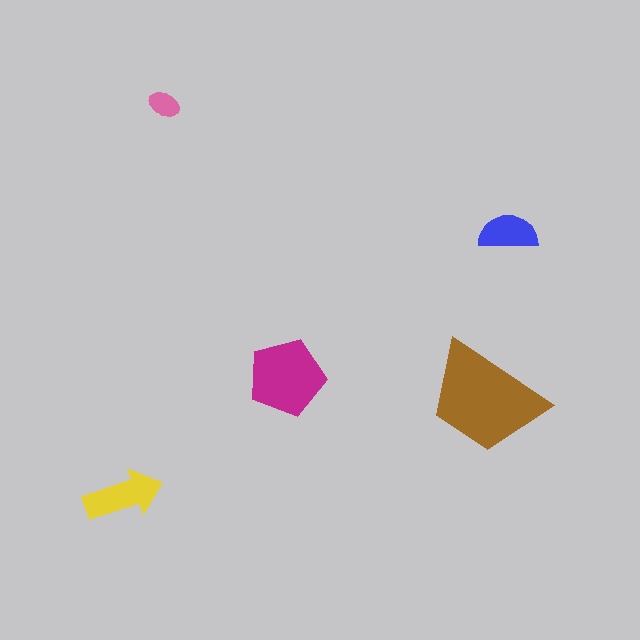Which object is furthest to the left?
The yellow arrow is leftmost.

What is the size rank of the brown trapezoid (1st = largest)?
1st.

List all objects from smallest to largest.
The pink ellipse, the blue semicircle, the yellow arrow, the magenta pentagon, the brown trapezoid.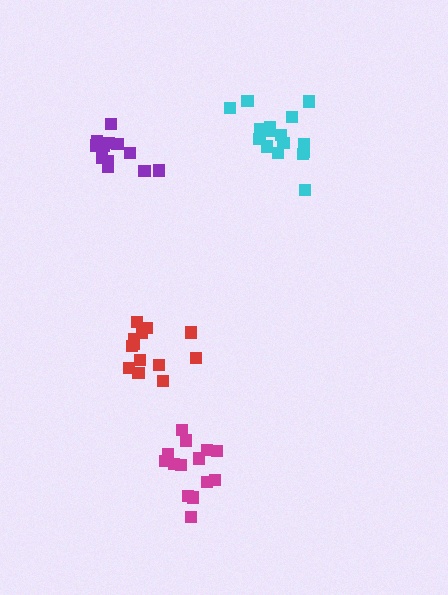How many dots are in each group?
Group 1: 18 dots, Group 2: 13 dots, Group 3: 12 dots, Group 4: 14 dots (57 total).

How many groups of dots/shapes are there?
There are 4 groups.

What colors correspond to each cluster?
The clusters are colored: cyan, red, purple, magenta.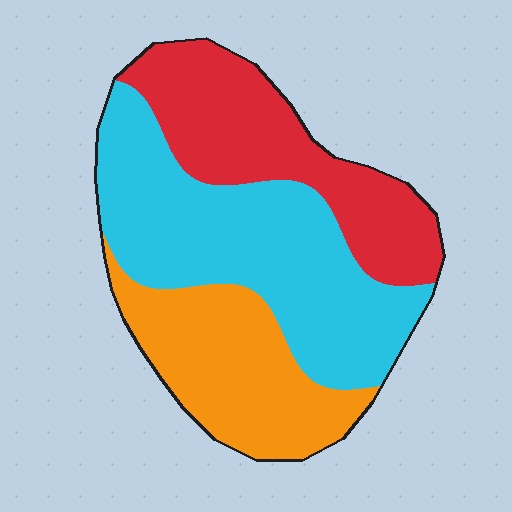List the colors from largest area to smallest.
From largest to smallest: cyan, red, orange.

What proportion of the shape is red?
Red covers around 30% of the shape.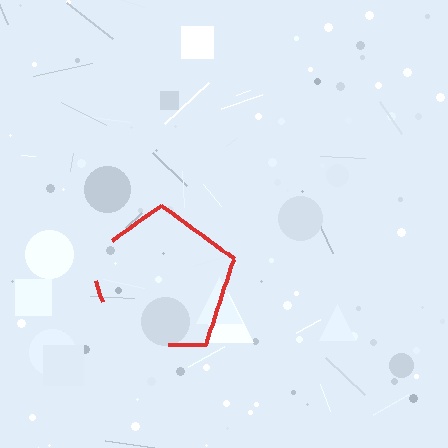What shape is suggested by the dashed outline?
The dashed outline suggests a pentagon.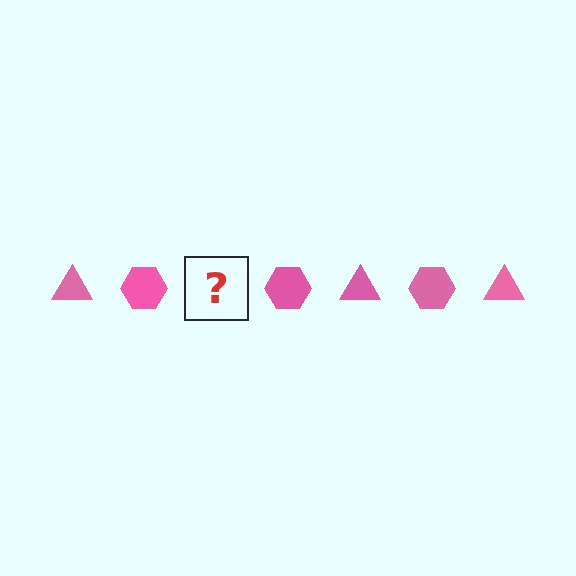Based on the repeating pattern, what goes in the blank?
The blank should be a pink triangle.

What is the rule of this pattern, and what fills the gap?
The rule is that the pattern cycles through triangle, hexagon shapes in pink. The gap should be filled with a pink triangle.